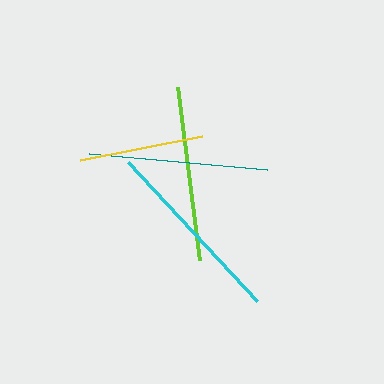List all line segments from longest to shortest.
From longest to shortest: cyan, teal, lime, yellow.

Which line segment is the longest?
The cyan line is the longest at approximately 190 pixels.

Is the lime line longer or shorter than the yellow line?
The lime line is longer than the yellow line.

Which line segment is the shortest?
The yellow line is the shortest at approximately 125 pixels.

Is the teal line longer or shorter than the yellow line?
The teal line is longer than the yellow line.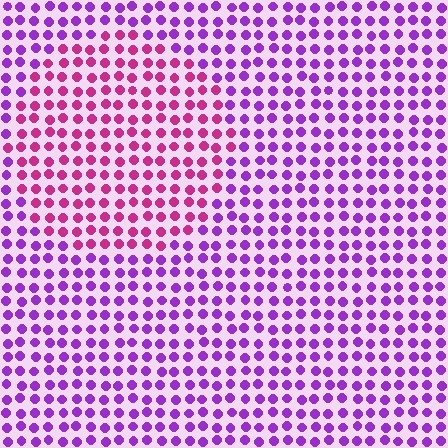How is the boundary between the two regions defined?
The boundary is defined purely by a slight shift in hue (about 42 degrees). Spacing, size, and orientation are identical on both sides.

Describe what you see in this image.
The image is filled with small purple elements in a uniform arrangement. A circle-shaped region is visible where the elements are tinted to a slightly different hue, forming a subtle color boundary.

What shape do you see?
I see a circle.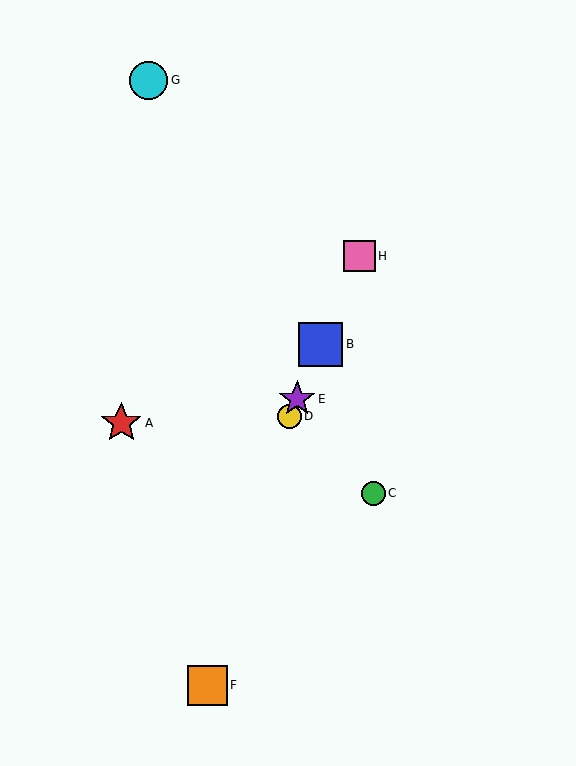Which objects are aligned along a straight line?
Objects B, D, E, H are aligned along a straight line.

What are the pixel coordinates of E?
Object E is at (297, 399).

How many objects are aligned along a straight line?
4 objects (B, D, E, H) are aligned along a straight line.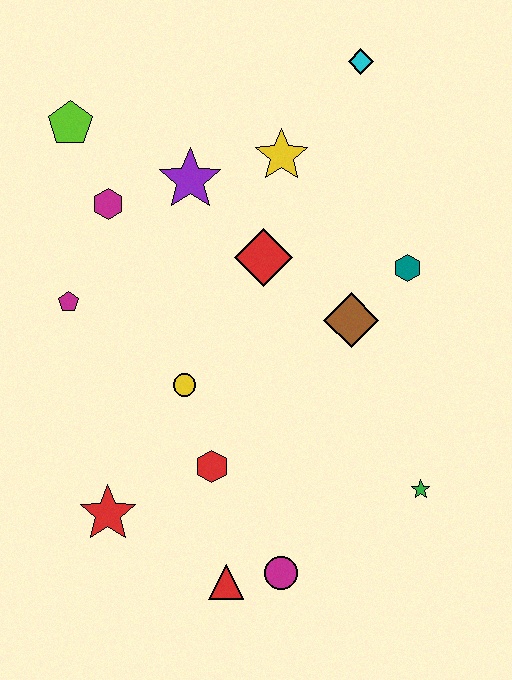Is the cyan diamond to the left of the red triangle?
No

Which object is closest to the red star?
The red hexagon is closest to the red star.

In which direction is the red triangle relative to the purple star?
The red triangle is below the purple star.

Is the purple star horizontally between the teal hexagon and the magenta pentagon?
Yes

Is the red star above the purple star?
No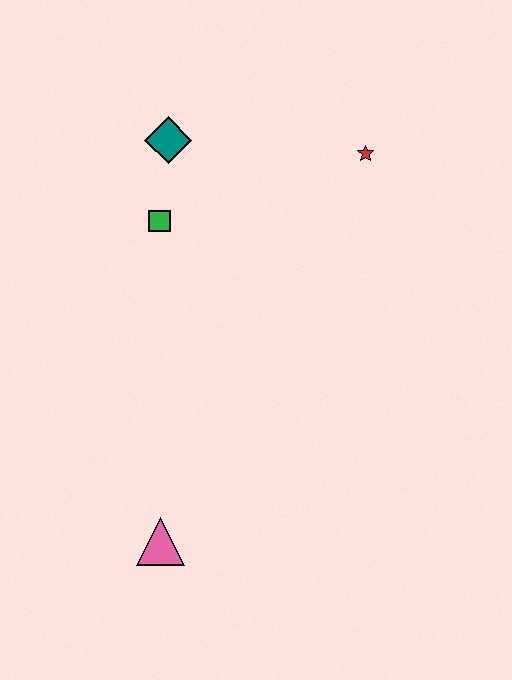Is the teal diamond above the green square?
Yes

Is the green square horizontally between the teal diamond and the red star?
No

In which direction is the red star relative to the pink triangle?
The red star is above the pink triangle.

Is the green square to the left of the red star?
Yes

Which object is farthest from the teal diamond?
The pink triangle is farthest from the teal diamond.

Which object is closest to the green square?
The teal diamond is closest to the green square.